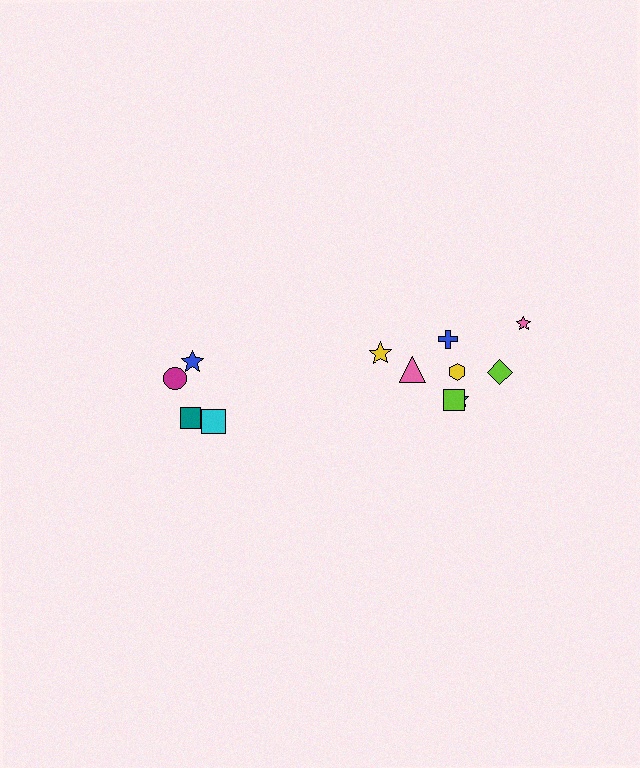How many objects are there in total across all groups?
There are 12 objects.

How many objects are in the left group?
There are 4 objects.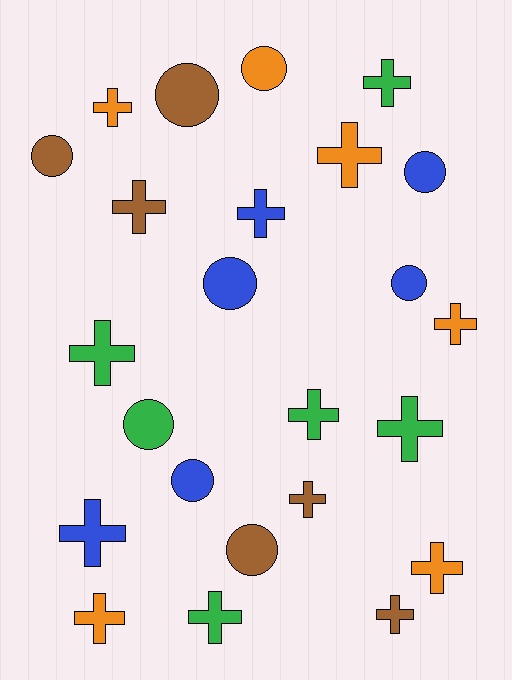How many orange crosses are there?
There are 5 orange crosses.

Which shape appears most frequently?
Cross, with 15 objects.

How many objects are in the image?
There are 24 objects.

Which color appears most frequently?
Blue, with 6 objects.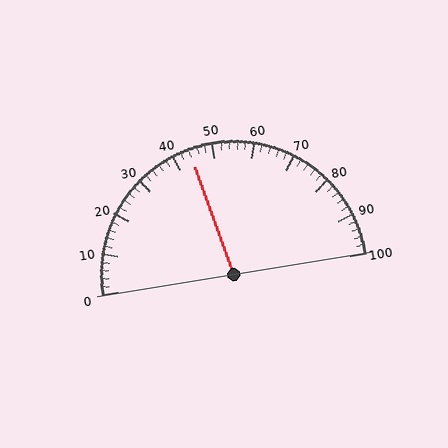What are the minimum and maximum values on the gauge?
The gauge ranges from 0 to 100.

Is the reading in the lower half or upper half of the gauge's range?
The reading is in the lower half of the range (0 to 100).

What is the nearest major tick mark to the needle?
The nearest major tick mark is 40.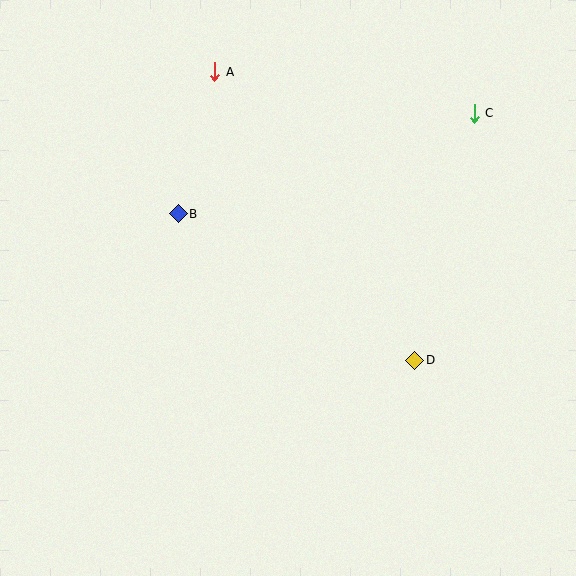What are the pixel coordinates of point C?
Point C is at (474, 113).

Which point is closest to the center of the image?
Point B at (178, 214) is closest to the center.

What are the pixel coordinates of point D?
Point D is at (415, 360).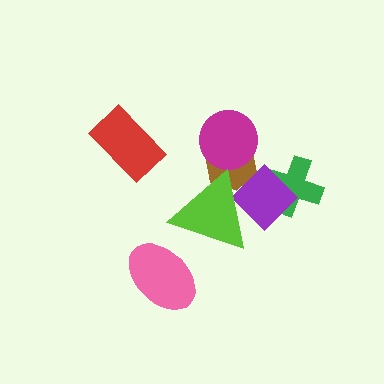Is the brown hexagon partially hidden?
Yes, it is partially covered by another shape.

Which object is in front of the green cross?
The purple diamond is in front of the green cross.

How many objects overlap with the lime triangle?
2 objects overlap with the lime triangle.